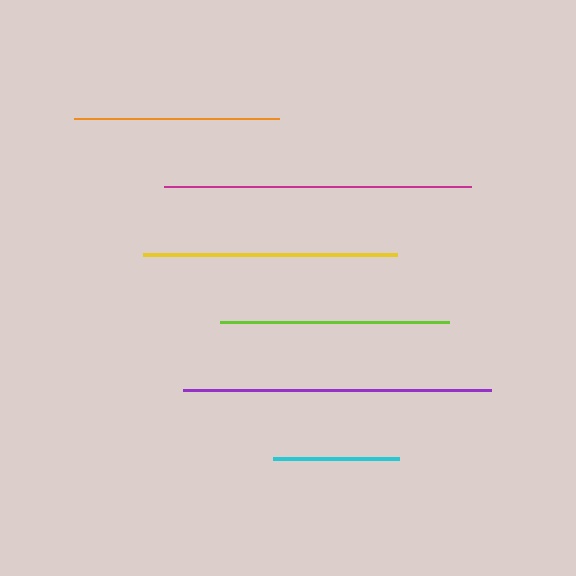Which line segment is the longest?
The purple line is the longest at approximately 308 pixels.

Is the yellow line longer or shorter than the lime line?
The yellow line is longer than the lime line.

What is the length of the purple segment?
The purple segment is approximately 308 pixels long.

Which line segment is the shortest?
The cyan line is the shortest at approximately 126 pixels.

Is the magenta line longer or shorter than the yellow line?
The magenta line is longer than the yellow line.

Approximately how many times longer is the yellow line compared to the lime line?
The yellow line is approximately 1.1 times the length of the lime line.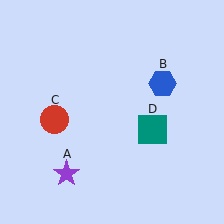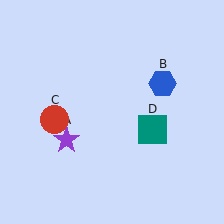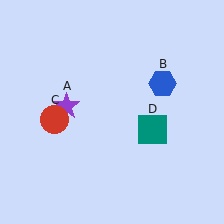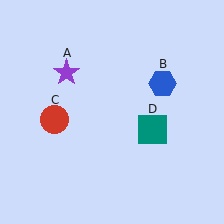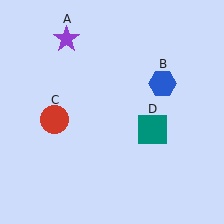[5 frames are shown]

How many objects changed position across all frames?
1 object changed position: purple star (object A).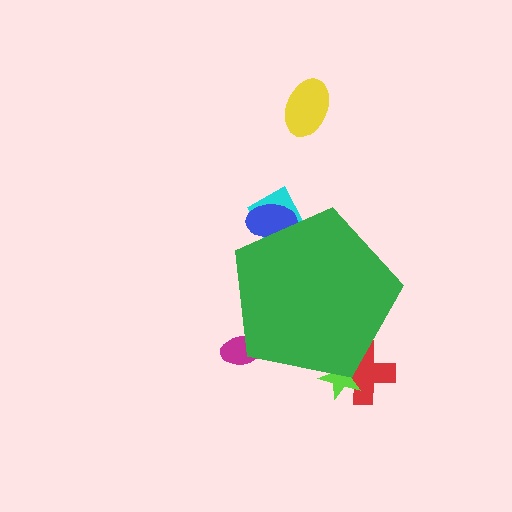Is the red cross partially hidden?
Yes, the red cross is partially hidden behind the green pentagon.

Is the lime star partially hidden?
Yes, the lime star is partially hidden behind the green pentagon.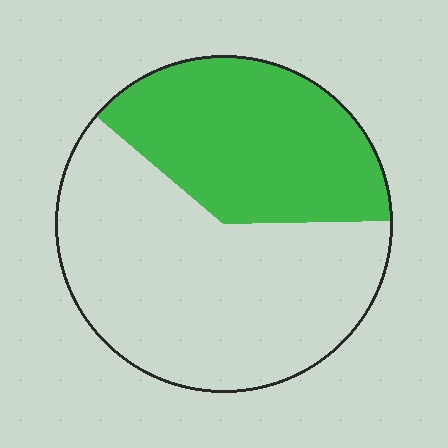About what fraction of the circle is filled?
About three eighths (3/8).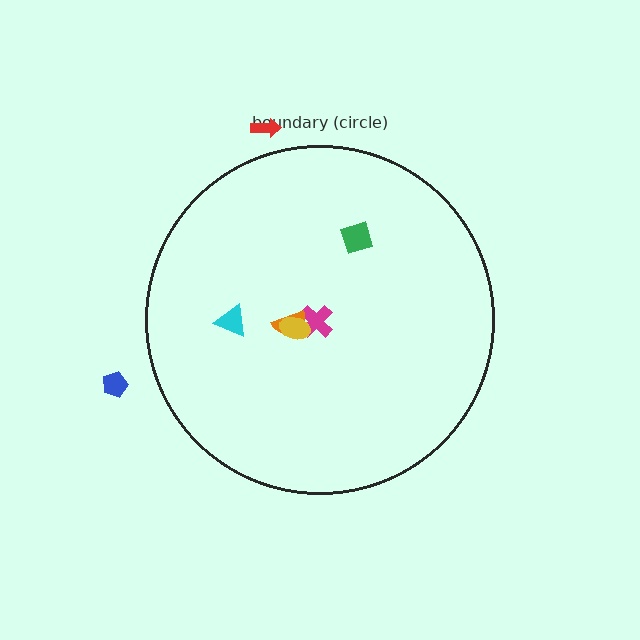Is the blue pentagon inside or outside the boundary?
Outside.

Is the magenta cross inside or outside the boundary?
Inside.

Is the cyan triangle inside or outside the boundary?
Inside.